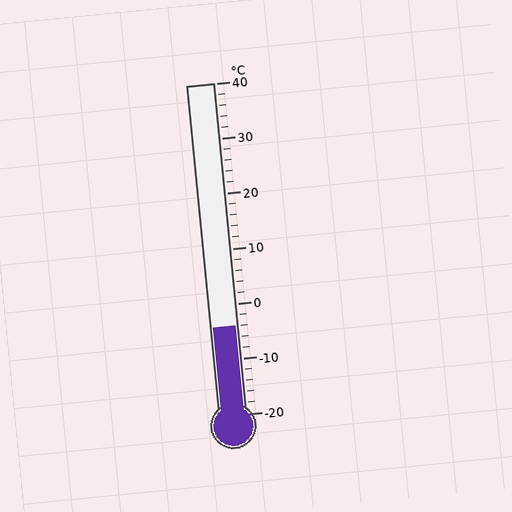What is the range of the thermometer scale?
The thermometer scale ranges from -20°C to 40°C.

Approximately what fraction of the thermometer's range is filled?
The thermometer is filled to approximately 25% of its range.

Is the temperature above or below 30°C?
The temperature is below 30°C.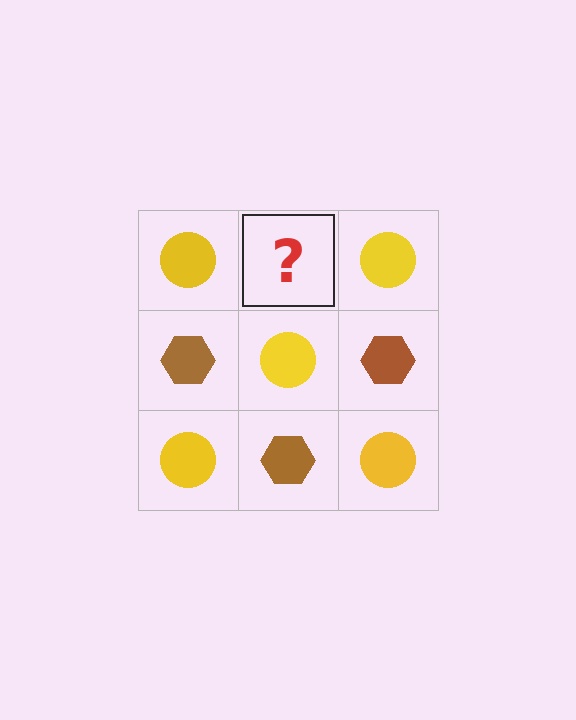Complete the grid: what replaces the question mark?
The question mark should be replaced with a brown hexagon.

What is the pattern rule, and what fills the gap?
The rule is that it alternates yellow circle and brown hexagon in a checkerboard pattern. The gap should be filled with a brown hexagon.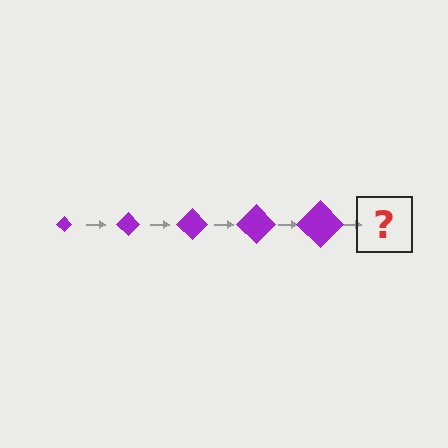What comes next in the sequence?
The next element should be a purple diamond, larger than the previous one.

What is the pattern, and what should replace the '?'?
The pattern is that the diamond gets progressively larger each step. The '?' should be a purple diamond, larger than the previous one.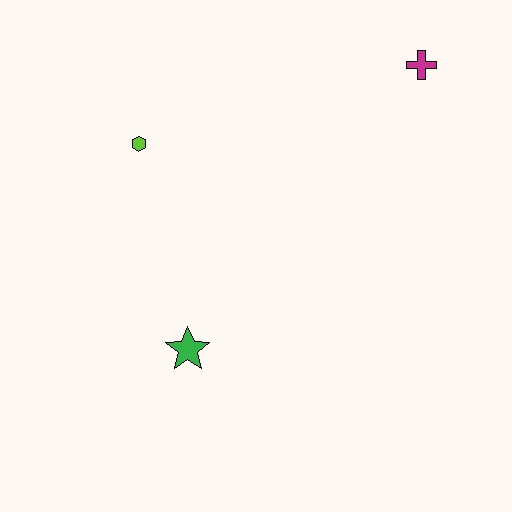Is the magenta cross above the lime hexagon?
Yes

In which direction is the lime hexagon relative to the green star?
The lime hexagon is above the green star.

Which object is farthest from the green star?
The magenta cross is farthest from the green star.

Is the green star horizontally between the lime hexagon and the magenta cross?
Yes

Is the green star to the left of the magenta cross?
Yes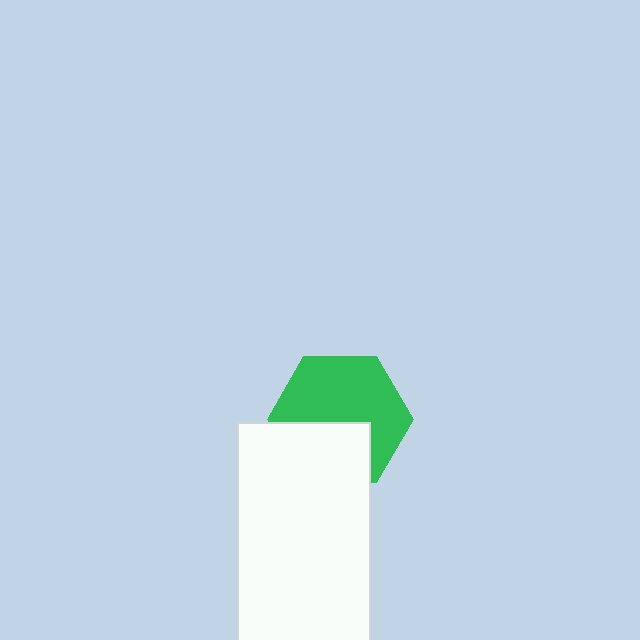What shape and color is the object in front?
The object in front is a white rectangle.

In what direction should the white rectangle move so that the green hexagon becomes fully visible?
The white rectangle should move down. That is the shortest direction to clear the overlap and leave the green hexagon fully visible.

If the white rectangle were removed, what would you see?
You would see the complete green hexagon.